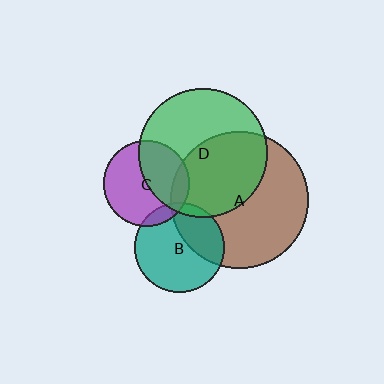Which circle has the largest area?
Circle A (brown).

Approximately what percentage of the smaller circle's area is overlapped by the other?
Approximately 35%.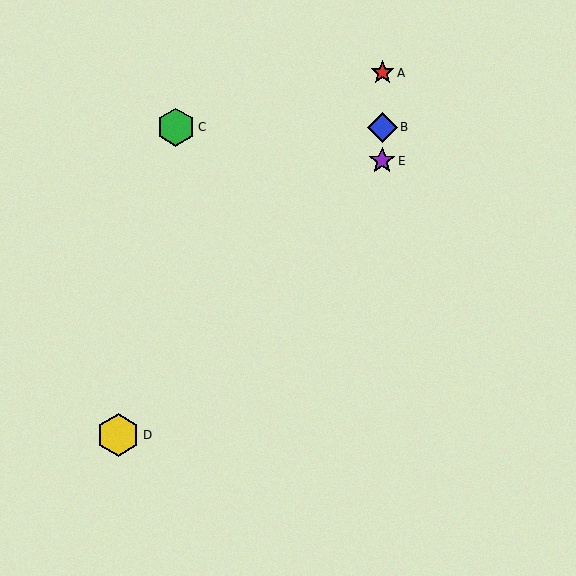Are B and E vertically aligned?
Yes, both are at x≈382.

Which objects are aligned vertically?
Objects A, B, E are aligned vertically.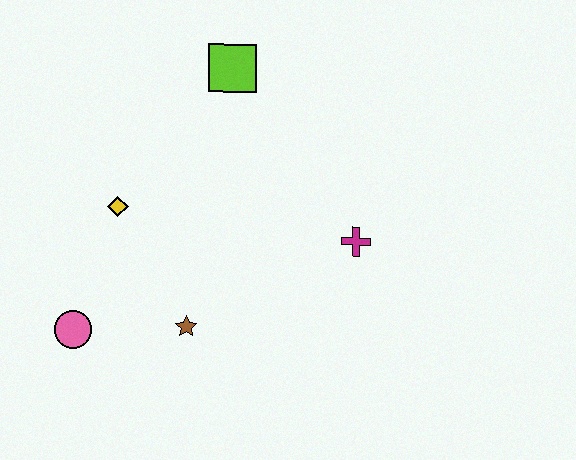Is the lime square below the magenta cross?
No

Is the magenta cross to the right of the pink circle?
Yes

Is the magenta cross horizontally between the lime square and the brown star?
No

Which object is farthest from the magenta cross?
The pink circle is farthest from the magenta cross.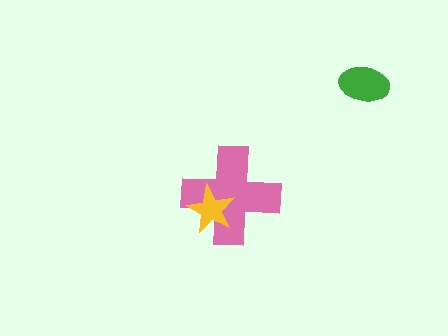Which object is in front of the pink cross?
The yellow star is in front of the pink cross.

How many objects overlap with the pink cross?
1 object overlaps with the pink cross.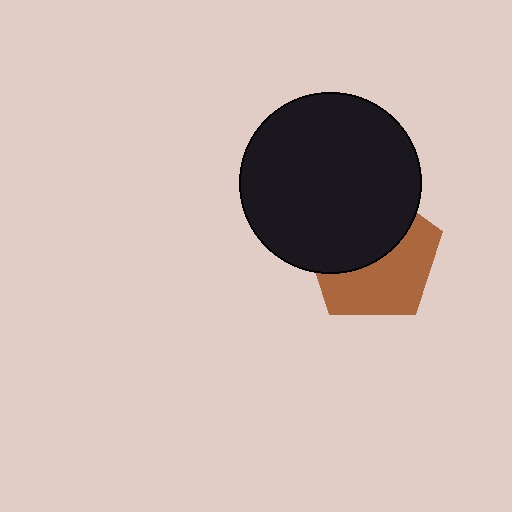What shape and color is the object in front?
The object in front is a black circle.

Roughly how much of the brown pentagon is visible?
About half of it is visible (roughly 51%).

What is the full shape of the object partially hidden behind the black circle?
The partially hidden object is a brown pentagon.